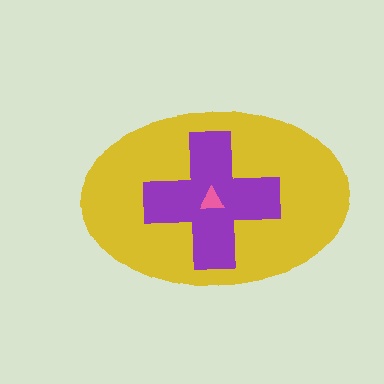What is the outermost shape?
The yellow ellipse.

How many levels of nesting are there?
3.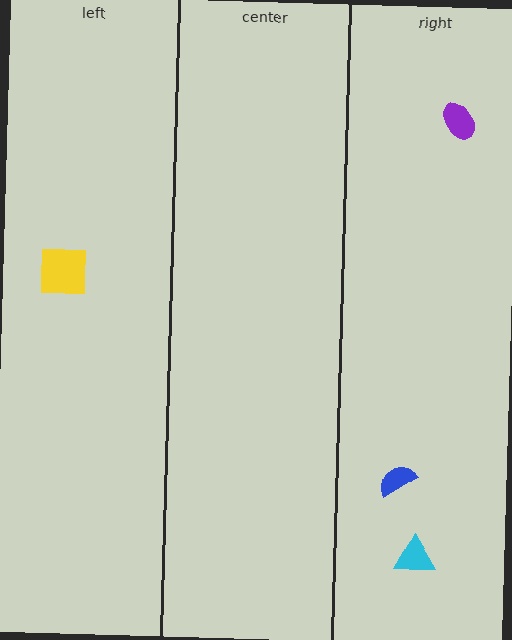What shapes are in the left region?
The yellow square.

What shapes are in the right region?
The blue semicircle, the purple ellipse, the cyan triangle.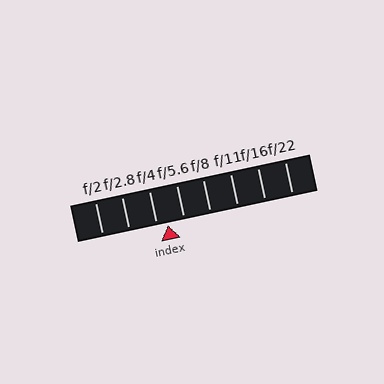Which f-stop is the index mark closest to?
The index mark is closest to f/4.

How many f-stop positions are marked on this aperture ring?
There are 8 f-stop positions marked.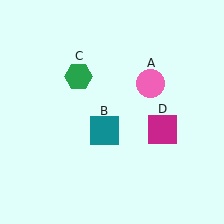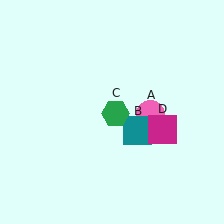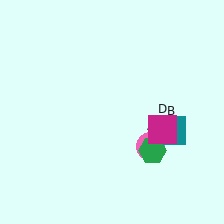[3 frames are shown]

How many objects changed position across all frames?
3 objects changed position: pink circle (object A), teal square (object B), green hexagon (object C).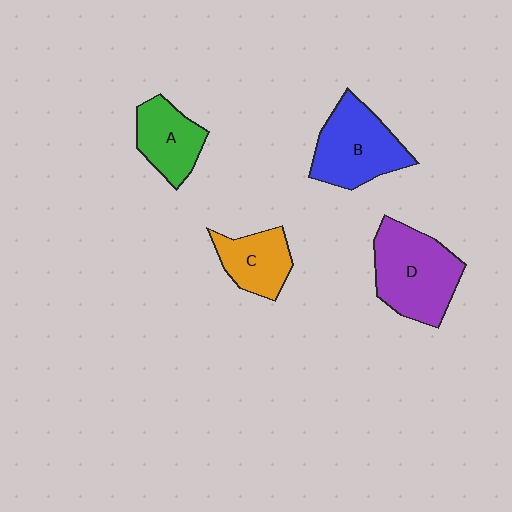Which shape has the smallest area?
Shape C (orange).